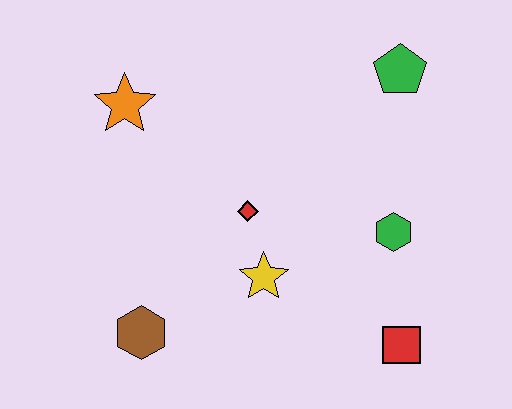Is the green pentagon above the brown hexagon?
Yes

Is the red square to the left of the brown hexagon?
No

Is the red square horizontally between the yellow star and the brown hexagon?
No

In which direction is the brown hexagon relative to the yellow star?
The brown hexagon is to the left of the yellow star.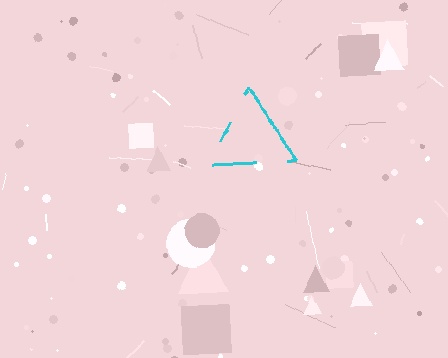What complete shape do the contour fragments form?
The contour fragments form a triangle.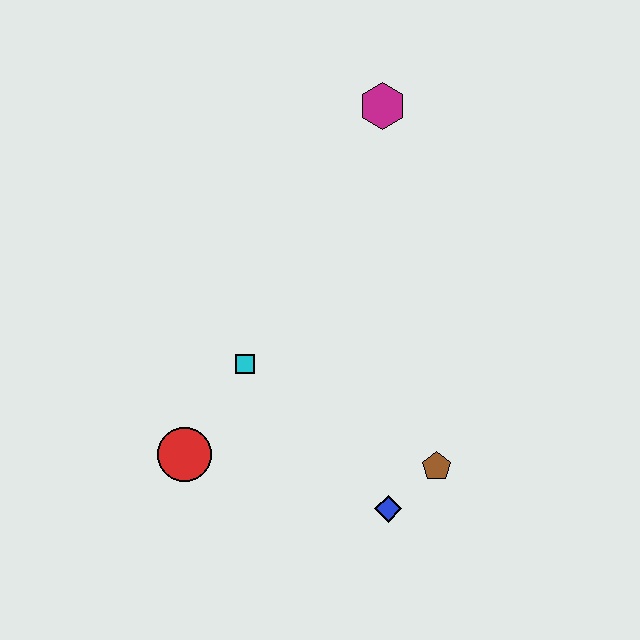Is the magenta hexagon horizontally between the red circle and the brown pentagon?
Yes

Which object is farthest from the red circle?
The magenta hexagon is farthest from the red circle.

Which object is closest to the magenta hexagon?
The cyan square is closest to the magenta hexagon.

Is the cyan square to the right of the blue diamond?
No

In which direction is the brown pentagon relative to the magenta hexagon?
The brown pentagon is below the magenta hexagon.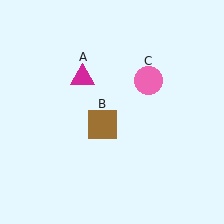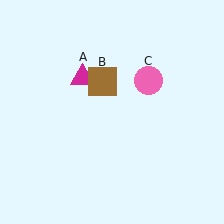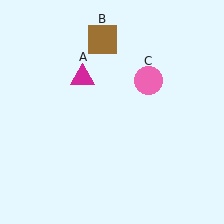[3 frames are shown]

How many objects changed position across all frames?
1 object changed position: brown square (object B).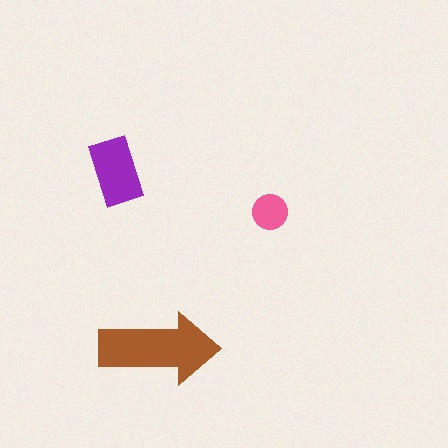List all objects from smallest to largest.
The pink circle, the purple rectangle, the brown arrow.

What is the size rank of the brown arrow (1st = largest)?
1st.